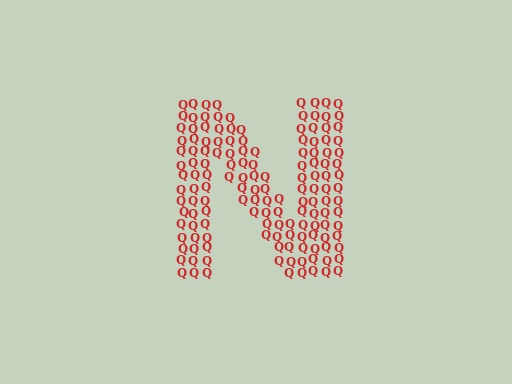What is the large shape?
The large shape is the letter N.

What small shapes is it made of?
It is made of small letter Q's.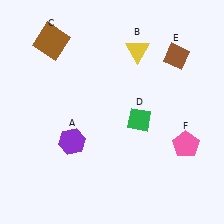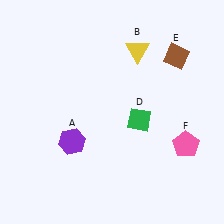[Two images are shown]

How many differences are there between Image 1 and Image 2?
There is 1 difference between the two images.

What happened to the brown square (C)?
The brown square (C) was removed in Image 2. It was in the top-left area of Image 1.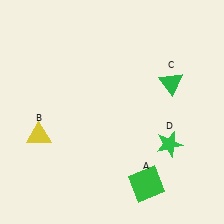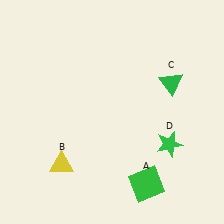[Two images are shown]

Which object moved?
The yellow triangle (B) moved down.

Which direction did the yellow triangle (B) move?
The yellow triangle (B) moved down.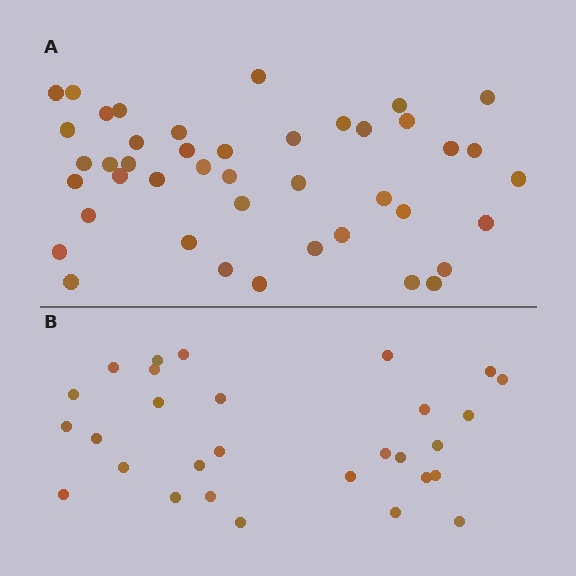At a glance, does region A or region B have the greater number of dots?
Region A (the top region) has more dots.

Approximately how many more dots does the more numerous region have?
Region A has approximately 15 more dots than region B.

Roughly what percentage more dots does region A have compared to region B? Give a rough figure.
About 50% more.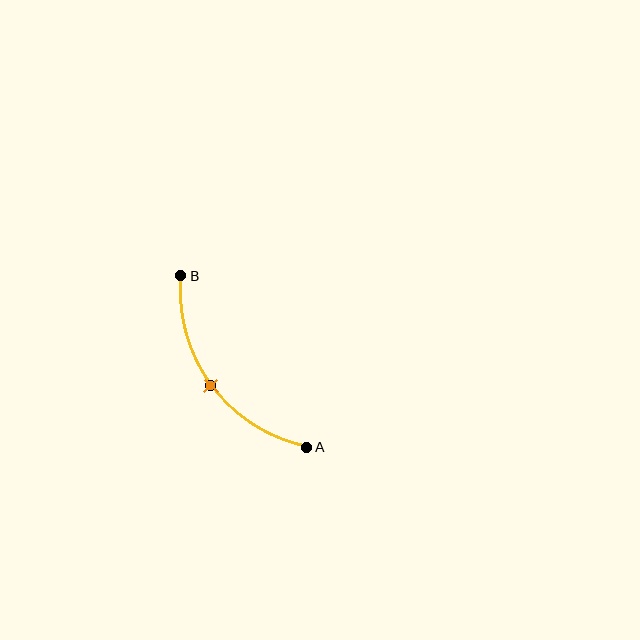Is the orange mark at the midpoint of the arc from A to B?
Yes. The orange mark lies on the arc at equal arc-length from both A and B — it is the arc midpoint.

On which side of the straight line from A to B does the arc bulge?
The arc bulges below and to the left of the straight line connecting A and B.